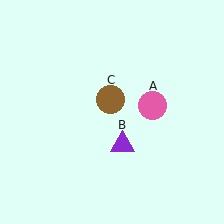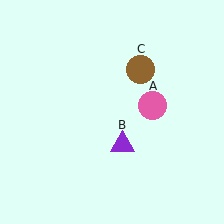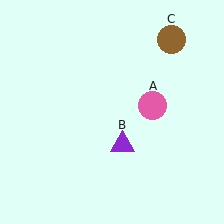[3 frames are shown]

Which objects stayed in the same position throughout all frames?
Pink circle (object A) and purple triangle (object B) remained stationary.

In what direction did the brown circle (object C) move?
The brown circle (object C) moved up and to the right.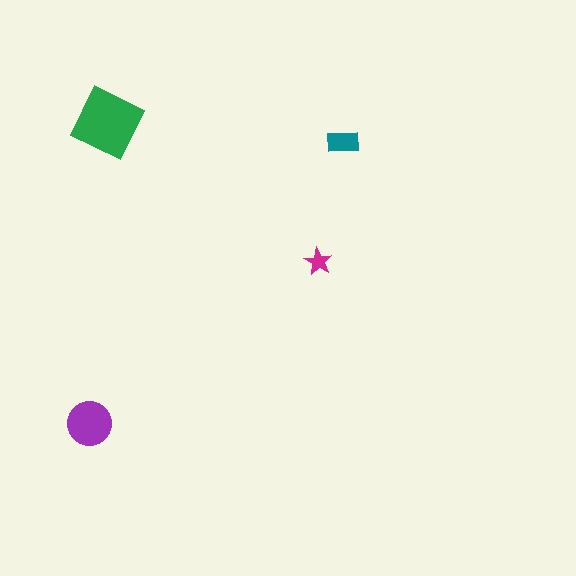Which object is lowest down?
The purple circle is bottommost.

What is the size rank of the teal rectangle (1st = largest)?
3rd.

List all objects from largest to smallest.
The green diamond, the purple circle, the teal rectangle, the magenta star.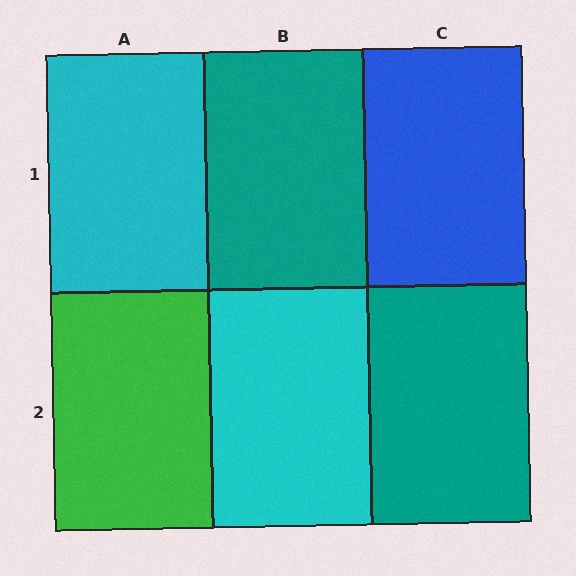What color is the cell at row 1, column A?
Cyan.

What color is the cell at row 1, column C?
Blue.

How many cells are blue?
1 cell is blue.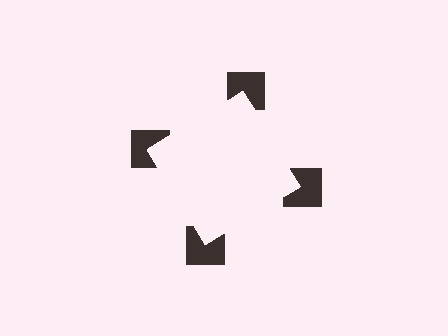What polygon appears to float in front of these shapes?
An illusory square — its edges are inferred from the aligned wedge cuts in the notched squares, not physically drawn.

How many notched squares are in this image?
There are 4 — one at each vertex of the illusory square.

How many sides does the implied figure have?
4 sides.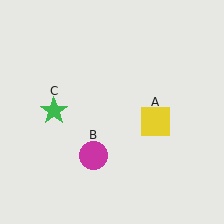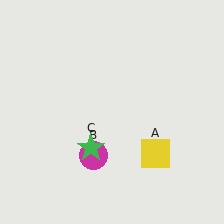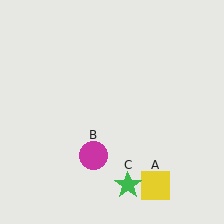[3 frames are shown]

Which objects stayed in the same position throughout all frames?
Magenta circle (object B) remained stationary.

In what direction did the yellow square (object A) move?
The yellow square (object A) moved down.